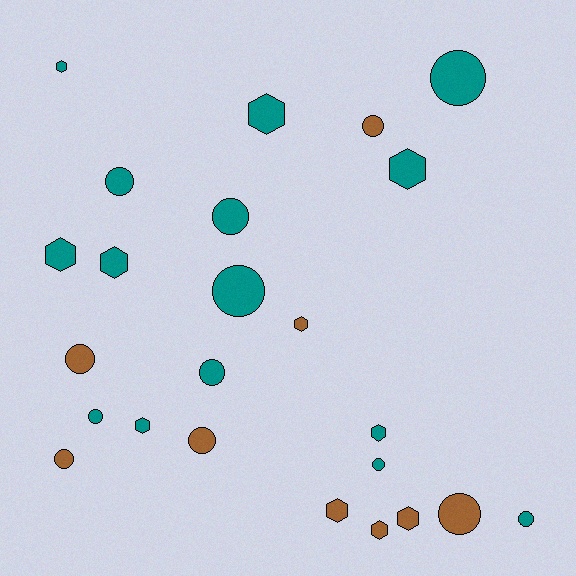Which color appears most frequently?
Teal, with 15 objects.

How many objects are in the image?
There are 24 objects.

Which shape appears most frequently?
Circle, with 13 objects.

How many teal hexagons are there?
There are 7 teal hexagons.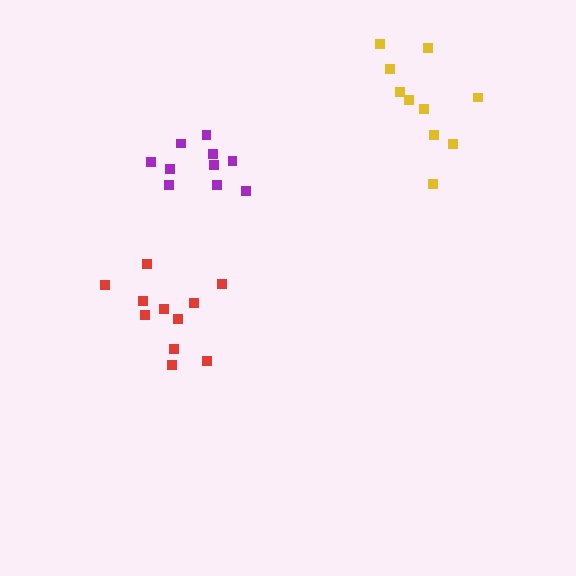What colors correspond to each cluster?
The clusters are colored: purple, red, yellow.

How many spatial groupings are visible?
There are 3 spatial groupings.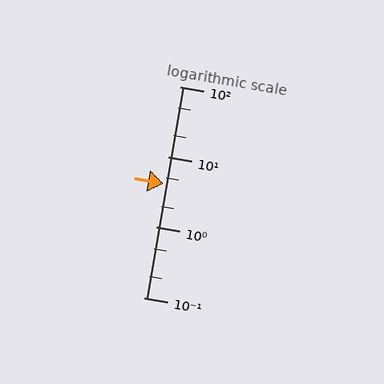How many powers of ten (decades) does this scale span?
The scale spans 3 decades, from 0.1 to 100.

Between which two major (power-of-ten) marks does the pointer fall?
The pointer is between 1 and 10.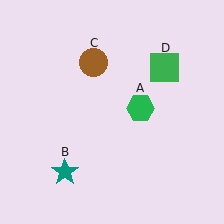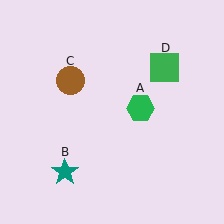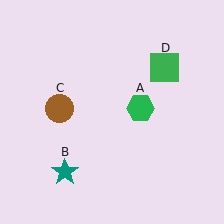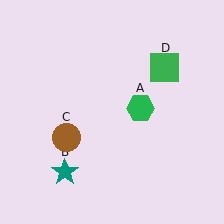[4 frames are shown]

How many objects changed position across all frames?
1 object changed position: brown circle (object C).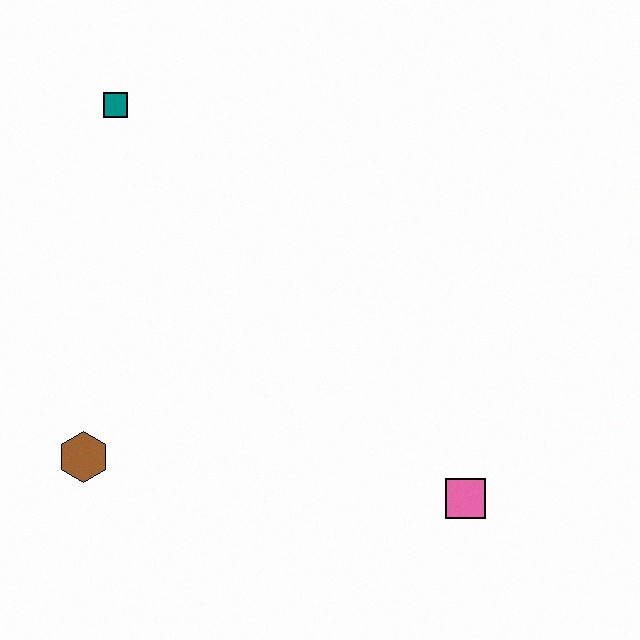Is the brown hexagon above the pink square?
Yes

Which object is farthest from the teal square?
The pink square is farthest from the teal square.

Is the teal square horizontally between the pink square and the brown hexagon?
Yes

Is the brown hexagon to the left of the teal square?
Yes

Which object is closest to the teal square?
The brown hexagon is closest to the teal square.